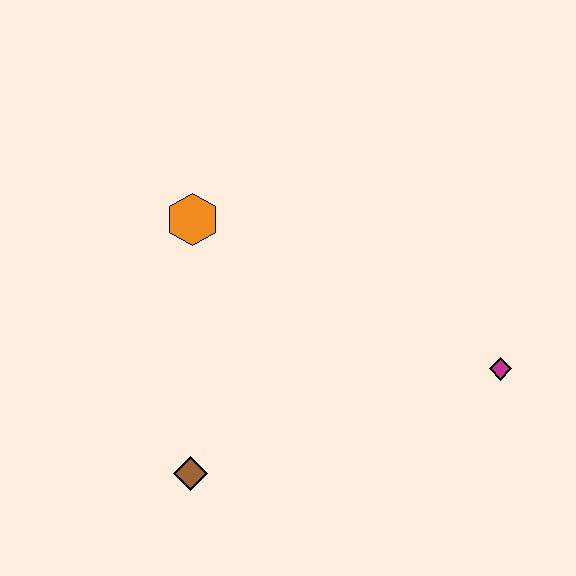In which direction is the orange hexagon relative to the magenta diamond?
The orange hexagon is to the left of the magenta diamond.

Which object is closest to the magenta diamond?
The brown diamond is closest to the magenta diamond.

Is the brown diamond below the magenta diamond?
Yes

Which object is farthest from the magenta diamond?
The orange hexagon is farthest from the magenta diamond.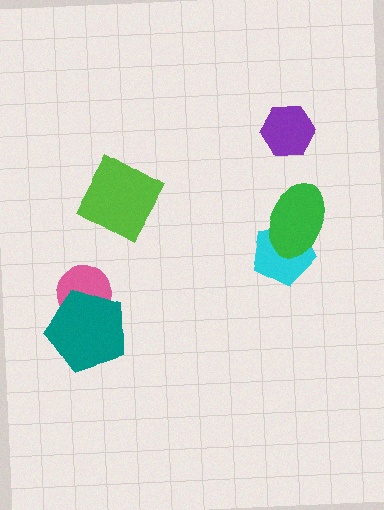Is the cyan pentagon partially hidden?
Yes, it is partially covered by another shape.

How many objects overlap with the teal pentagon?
1 object overlaps with the teal pentagon.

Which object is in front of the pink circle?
The teal pentagon is in front of the pink circle.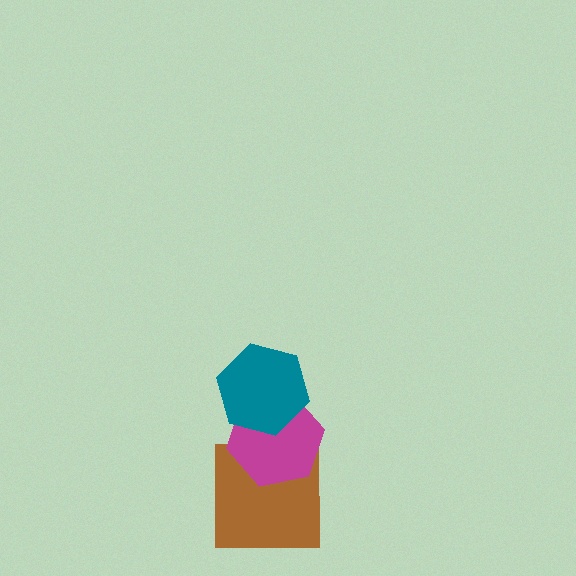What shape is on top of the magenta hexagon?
The teal hexagon is on top of the magenta hexagon.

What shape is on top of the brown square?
The magenta hexagon is on top of the brown square.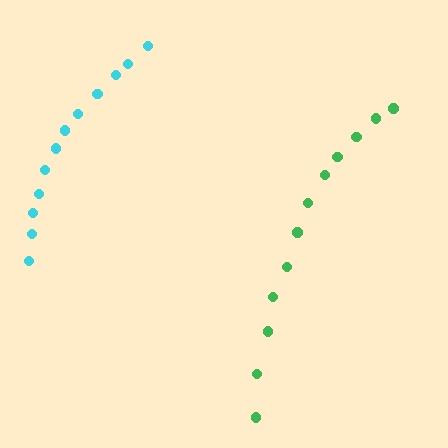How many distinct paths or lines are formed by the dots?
There are 2 distinct paths.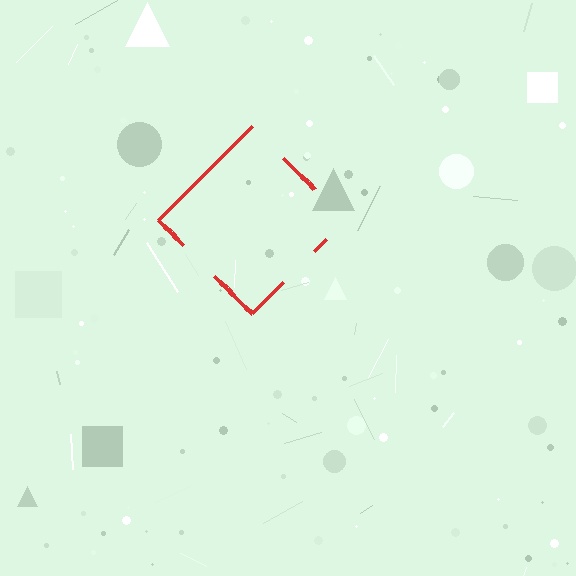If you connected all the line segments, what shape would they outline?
They would outline a diamond.